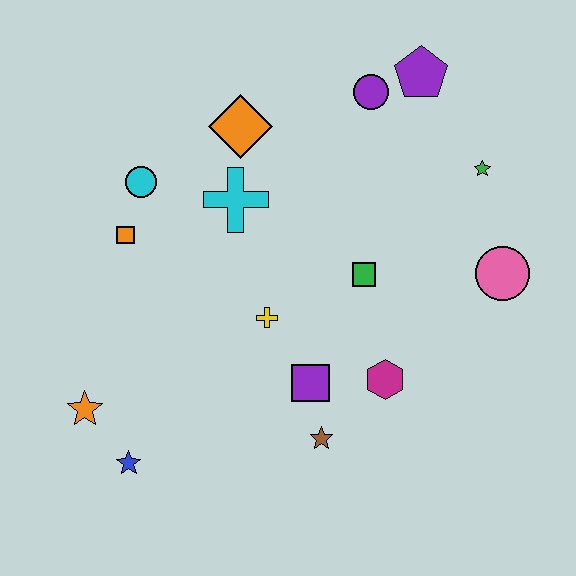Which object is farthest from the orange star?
The purple pentagon is farthest from the orange star.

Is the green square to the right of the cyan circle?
Yes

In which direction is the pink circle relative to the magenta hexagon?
The pink circle is to the right of the magenta hexagon.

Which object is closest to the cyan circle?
The orange square is closest to the cyan circle.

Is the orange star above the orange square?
No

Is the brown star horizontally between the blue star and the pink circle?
Yes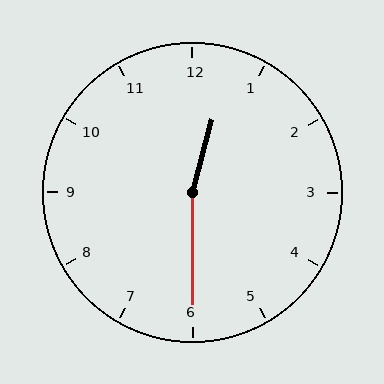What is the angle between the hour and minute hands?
Approximately 165 degrees.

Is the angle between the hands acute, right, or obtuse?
It is obtuse.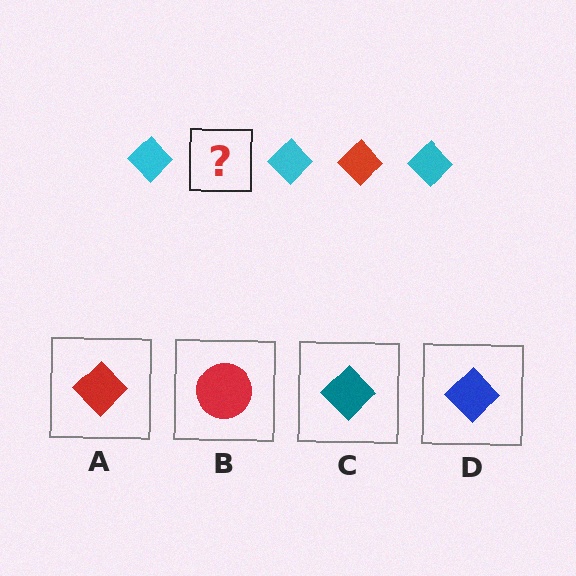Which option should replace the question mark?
Option A.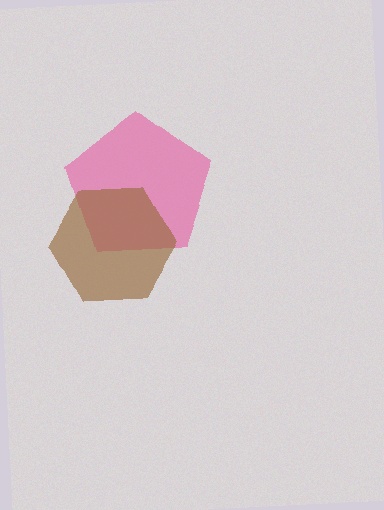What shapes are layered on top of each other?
The layered shapes are: a pink pentagon, a brown hexagon.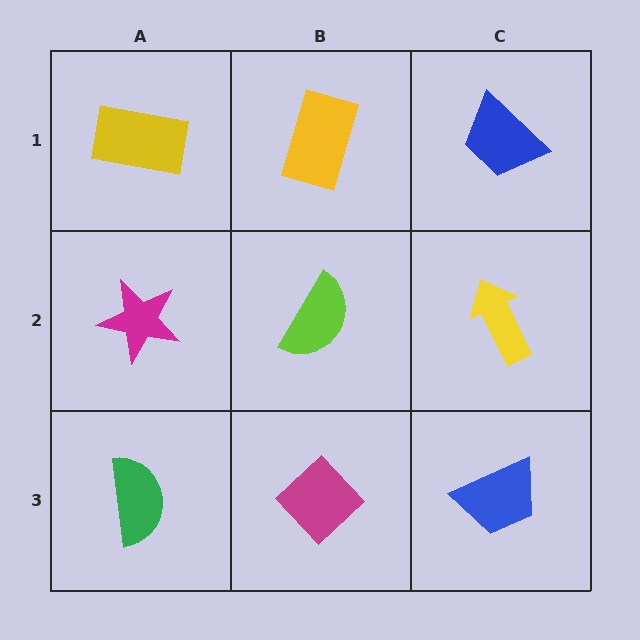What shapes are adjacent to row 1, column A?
A magenta star (row 2, column A), a yellow rectangle (row 1, column B).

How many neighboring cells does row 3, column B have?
3.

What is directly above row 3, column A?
A magenta star.